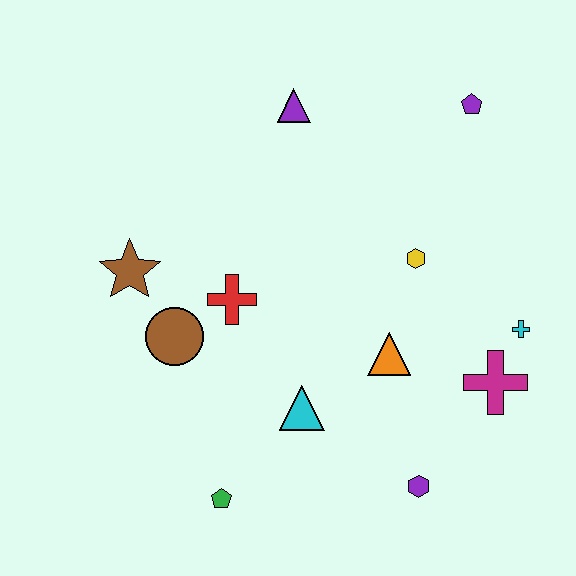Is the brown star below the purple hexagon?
No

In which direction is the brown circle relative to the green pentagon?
The brown circle is above the green pentagon.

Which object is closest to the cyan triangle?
The orange triangle is closest to the cyan triangle.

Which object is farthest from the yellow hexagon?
The green pentagon is farthest from the yellow hexagon.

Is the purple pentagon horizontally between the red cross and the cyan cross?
Yes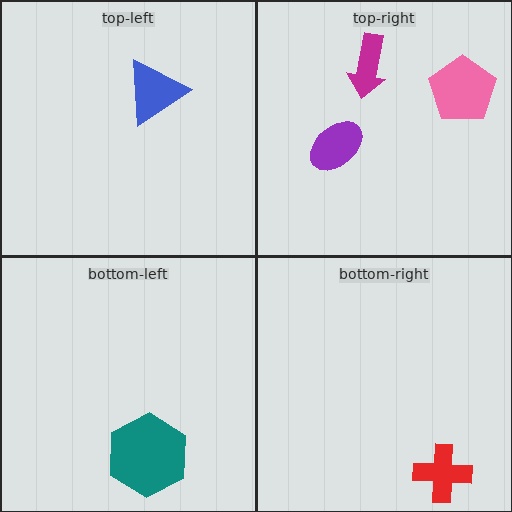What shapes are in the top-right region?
The purple ellipse, the pink pentagon, the magenta arrow.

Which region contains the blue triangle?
The top-left region.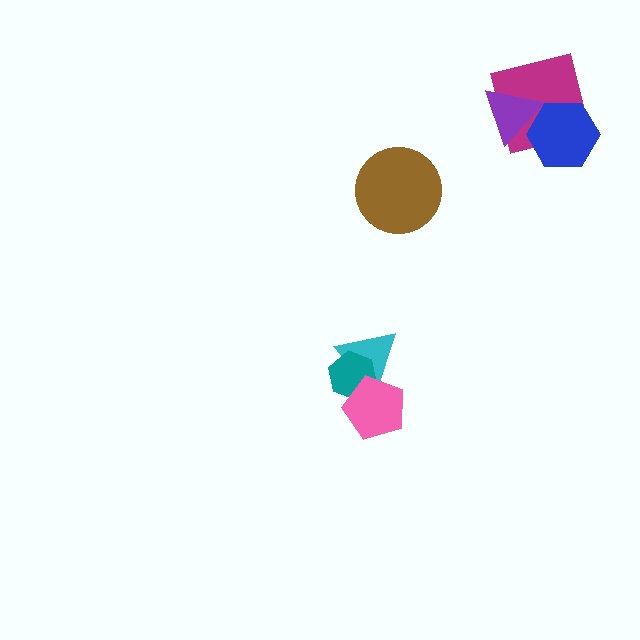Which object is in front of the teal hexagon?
The pink pentagon is in front of the teal hexagon.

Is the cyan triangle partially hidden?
Yes, it is partially covered by another shape.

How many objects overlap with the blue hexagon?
2 objects overlap with the blue hexagon.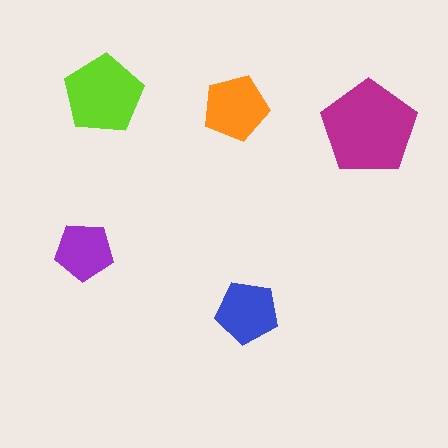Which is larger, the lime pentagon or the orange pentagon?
The lime one.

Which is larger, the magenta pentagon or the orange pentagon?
The magenta one.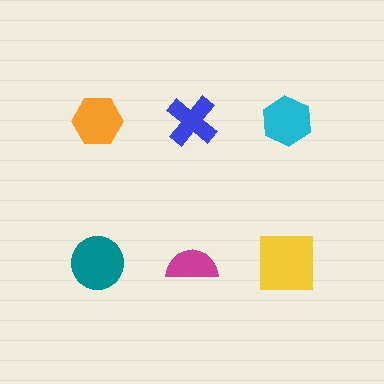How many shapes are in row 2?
3 shapes.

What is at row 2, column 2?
A magenta semicircle.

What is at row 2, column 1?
A teal circle.